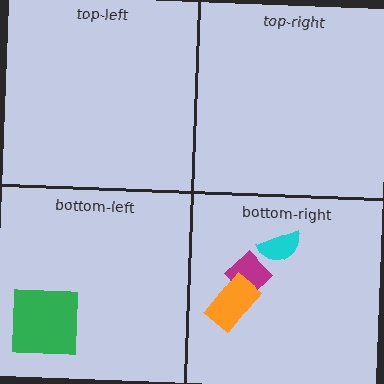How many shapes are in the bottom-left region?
1.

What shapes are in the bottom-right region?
The cyan semicircle, the magenta diamond, the orange rectangle.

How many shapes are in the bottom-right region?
3.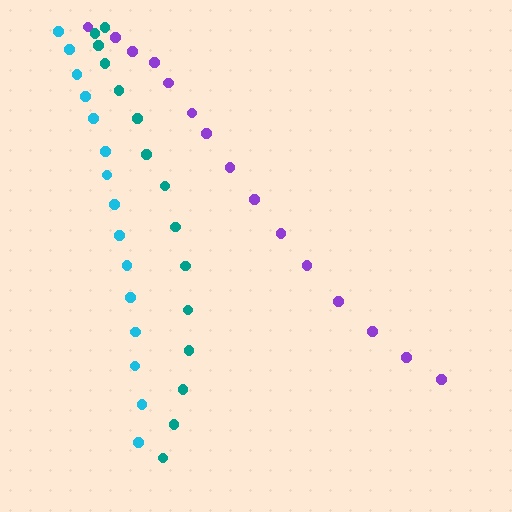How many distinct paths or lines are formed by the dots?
There are 3 distinct paths.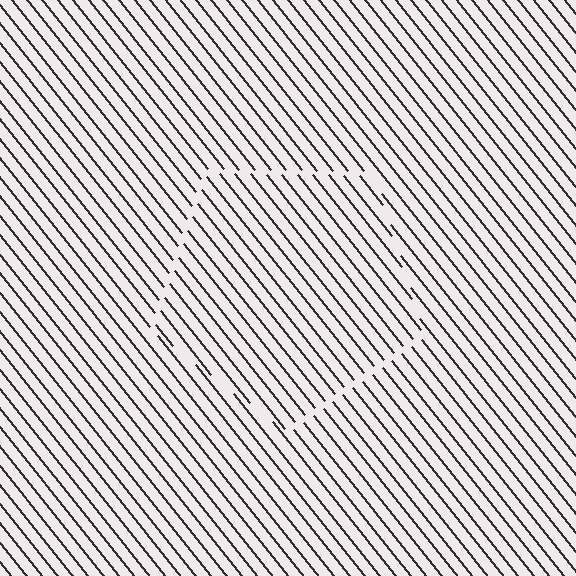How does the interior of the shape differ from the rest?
The interior of the shape contains the same grating, shifted by half a period — the contour is defined by the phase discontinuity where line-ends from the inner and outer gratings abut.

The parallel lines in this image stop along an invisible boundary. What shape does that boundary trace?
An illusory pentagon. The interior of the shape contains the same grating, shifted by half a period — the contour is defined by the phase discontinuity where line-ends from the inner and outer gratings abut.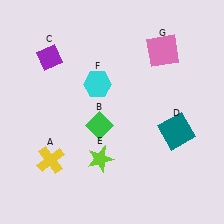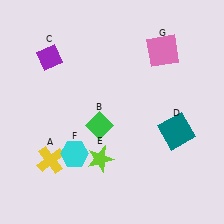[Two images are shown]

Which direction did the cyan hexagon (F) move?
The cyan hexagon (F) moved down.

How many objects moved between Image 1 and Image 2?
1 object moved between the two images.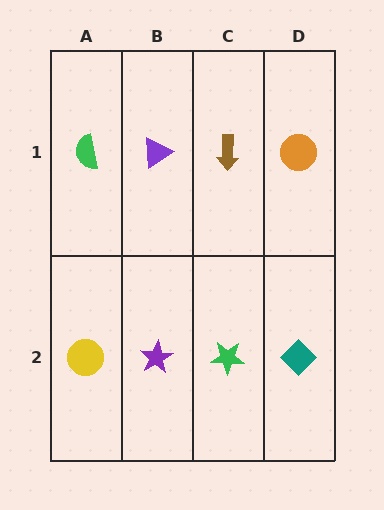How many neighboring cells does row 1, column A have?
2.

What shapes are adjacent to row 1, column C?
A green star (row 2, column C), a purple triangle (row 1, column B), an orange circle (row 1, column D).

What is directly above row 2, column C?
A brown arrow.